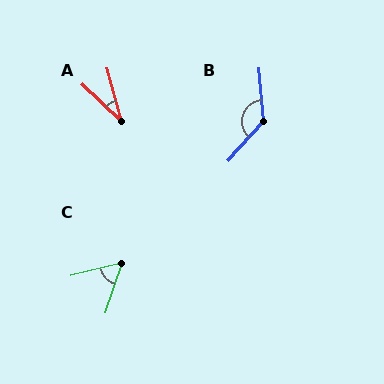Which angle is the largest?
B, at approximately 133 degrees.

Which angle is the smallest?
A, at approximately 31 degrees.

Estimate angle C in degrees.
Approximately 57 degrees.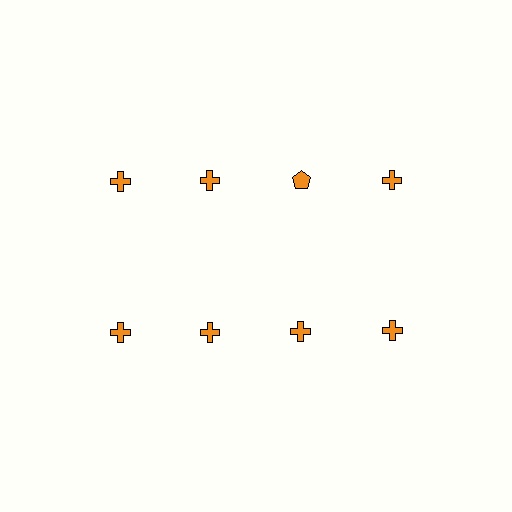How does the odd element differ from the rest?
It has a different shape: pentagon instead of cross.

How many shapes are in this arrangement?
There are 8 shapes arranged in a grid pattern.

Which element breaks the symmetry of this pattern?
The orange pentagon in the top row, center column breaks the symmetry. All other shapes are orange crosses.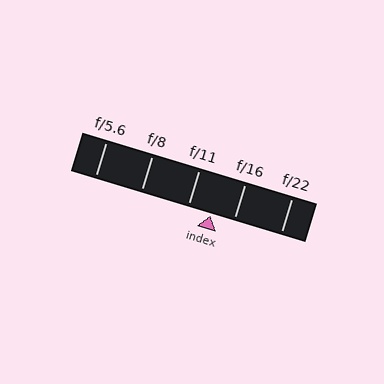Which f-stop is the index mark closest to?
The index mark is closest to f/16.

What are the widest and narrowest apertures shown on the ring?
The widest aperture shown is f/5.6 and the narrowest is f/22.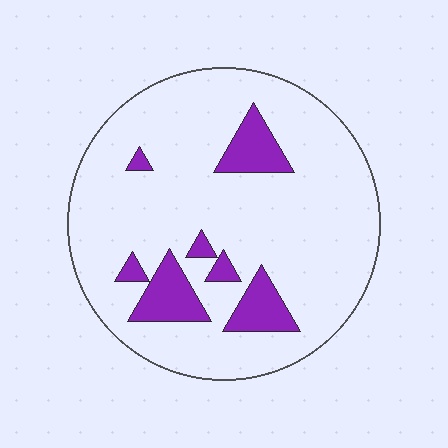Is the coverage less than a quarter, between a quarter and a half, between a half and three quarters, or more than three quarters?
Less than a quarter.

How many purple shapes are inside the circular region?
7.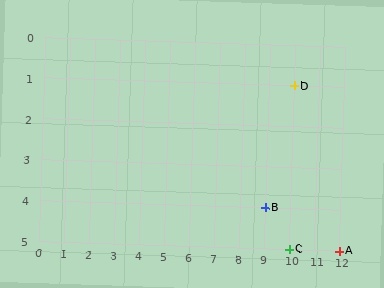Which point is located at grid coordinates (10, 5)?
Point C is at (10, 5).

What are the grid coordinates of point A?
Point A is at grid coordinates (12, 5).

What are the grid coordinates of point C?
Point C is at grid coordinates (10, 5).